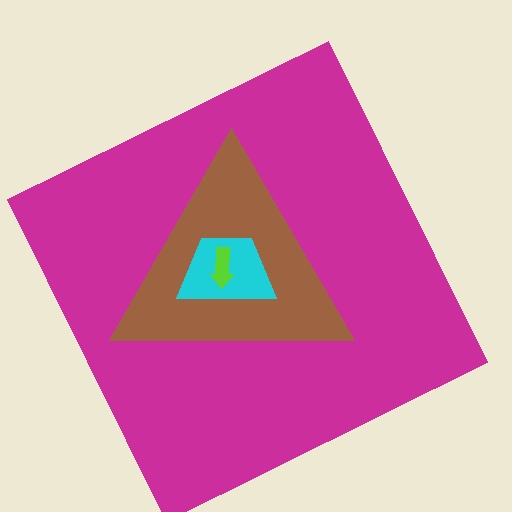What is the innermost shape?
The lime arrow.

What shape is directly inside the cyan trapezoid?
The lime arrow.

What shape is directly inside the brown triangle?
The cyan trapezoid.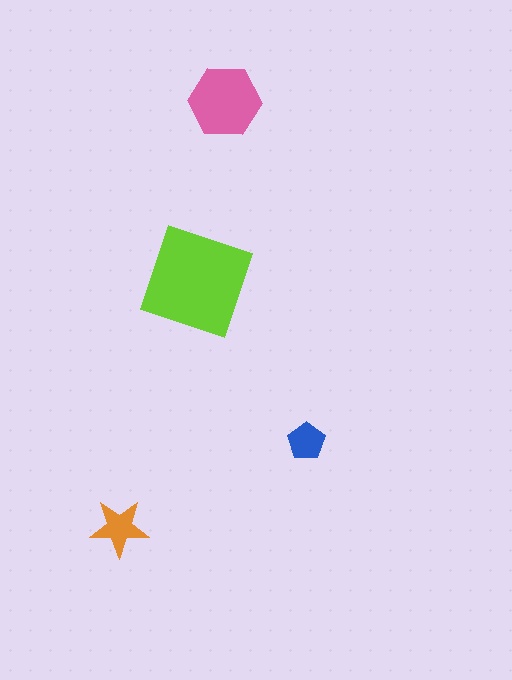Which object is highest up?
The pink hexagon is topmost.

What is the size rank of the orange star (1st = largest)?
3rd.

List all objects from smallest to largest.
The blue pentagon, the orange star, the pink hexagon, the lime diamond.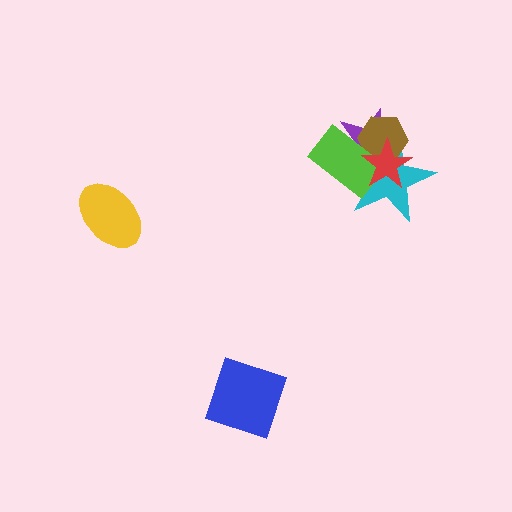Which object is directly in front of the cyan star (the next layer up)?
The purple star is directly in front of the cyan star.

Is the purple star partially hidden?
Yes, it is partially covered by another shape.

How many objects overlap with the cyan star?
4 objects overlap with the cyan star.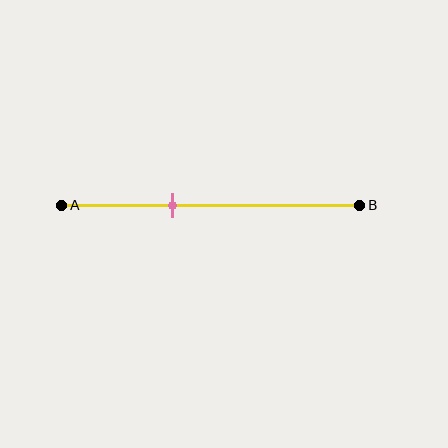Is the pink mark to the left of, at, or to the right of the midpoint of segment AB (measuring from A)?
The pink mark is to the left of the midpoint of segment AB.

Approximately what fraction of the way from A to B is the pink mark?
The pink mark is approximately 35% of the way from A to B.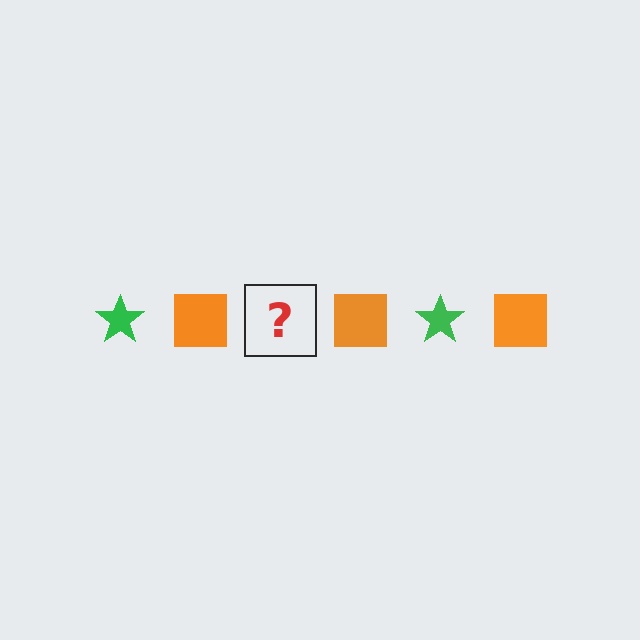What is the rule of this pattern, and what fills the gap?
The rule is that the pattern alternates between green star and orange square. The gap should be filled with a green star.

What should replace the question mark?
The question mark should be replaced with a green star.